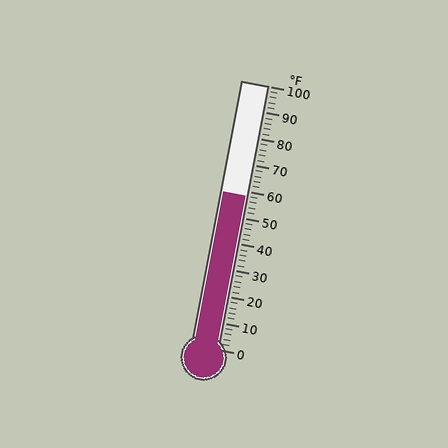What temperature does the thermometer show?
The thermometer shows approximately 58°F.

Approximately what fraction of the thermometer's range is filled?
The thermometer is filled to approximately 60% of its range.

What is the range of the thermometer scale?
The thermometer scale ranges from 0°F to 100°F.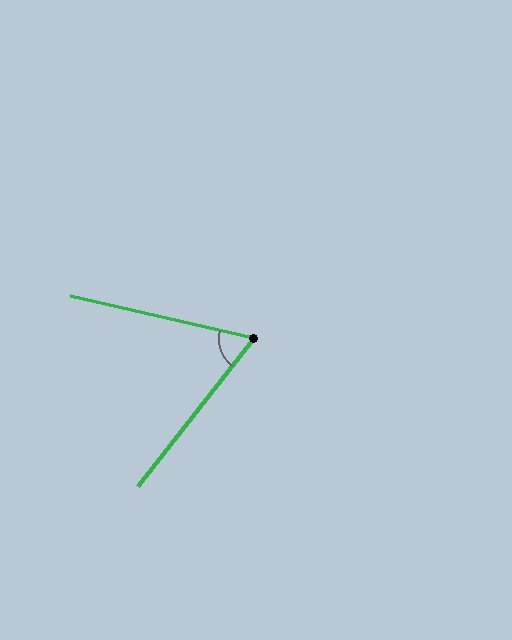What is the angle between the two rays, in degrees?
Approximately 65 degrees.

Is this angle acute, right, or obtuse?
It is acute.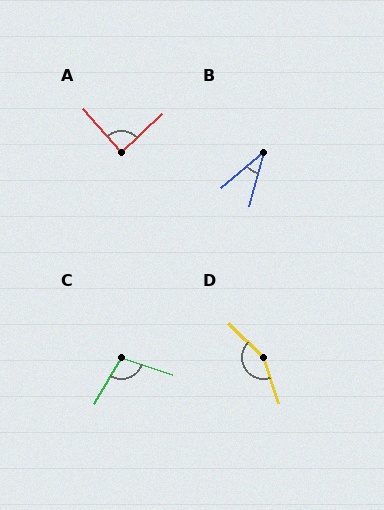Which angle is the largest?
D, at approximately 153 degrees.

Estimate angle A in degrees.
Approximately 89 degrees.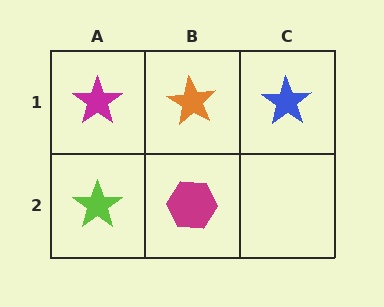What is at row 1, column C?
A blue star.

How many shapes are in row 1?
3 shapes.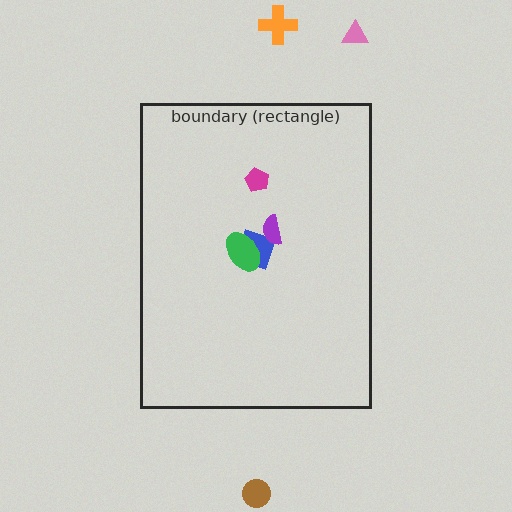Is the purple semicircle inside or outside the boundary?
Inside.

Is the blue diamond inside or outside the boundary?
Inside.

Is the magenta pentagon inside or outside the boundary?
Inside.